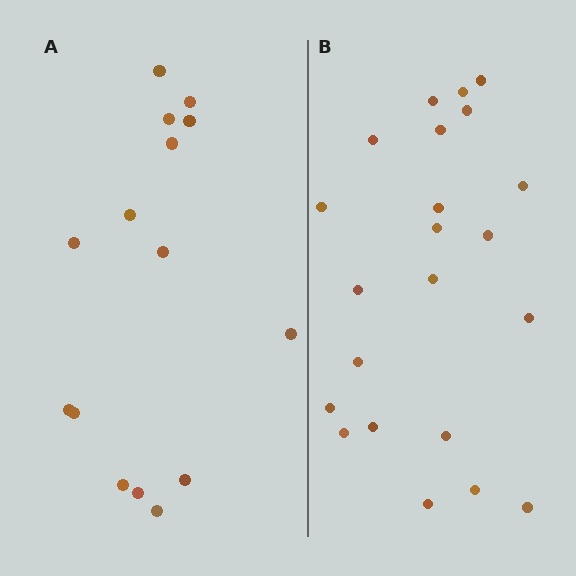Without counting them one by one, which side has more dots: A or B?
Region B (the right region) has more dots.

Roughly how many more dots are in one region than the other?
Region B has roughly 8 or so more dots than region A.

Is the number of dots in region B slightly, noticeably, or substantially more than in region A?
Region B has substantially more. The ratio is roughly 1.5 to 1.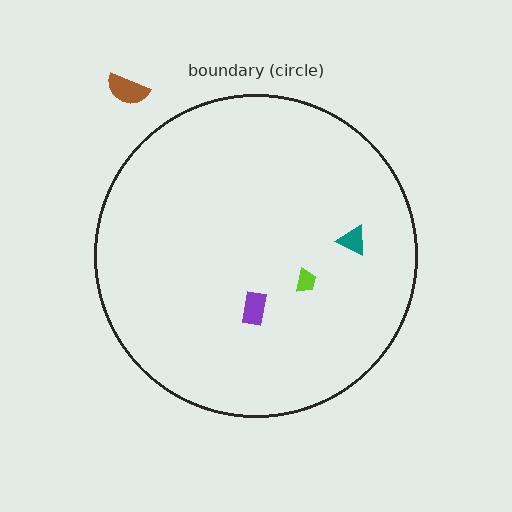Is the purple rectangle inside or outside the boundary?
Inside.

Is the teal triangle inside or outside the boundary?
Inside.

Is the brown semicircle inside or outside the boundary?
Outside.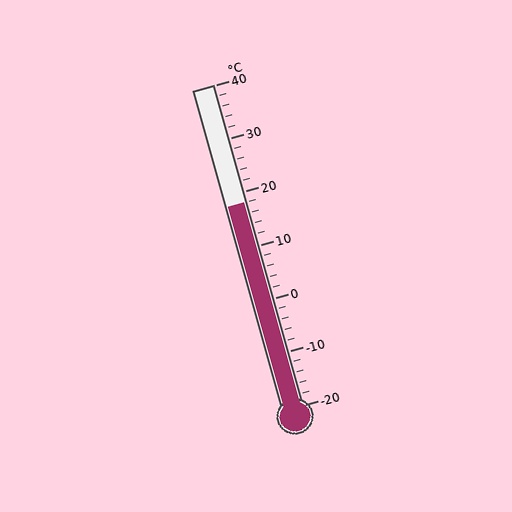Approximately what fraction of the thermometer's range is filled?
The thermometer is filled to approximately 65% of its range.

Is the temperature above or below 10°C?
The temperature is above 10°C.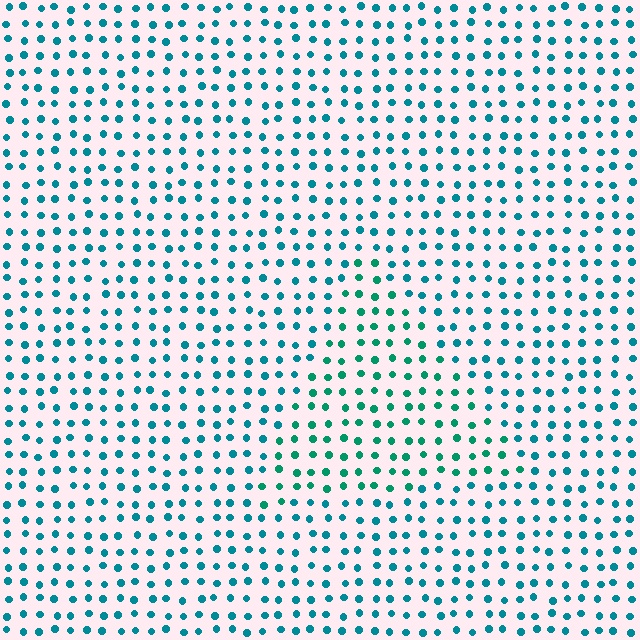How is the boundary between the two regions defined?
The boundary is defined purely by a slight shift in hue (about 25 degrees). Spacing, size, and orientation are identical on both sides.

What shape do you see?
I see a triangle.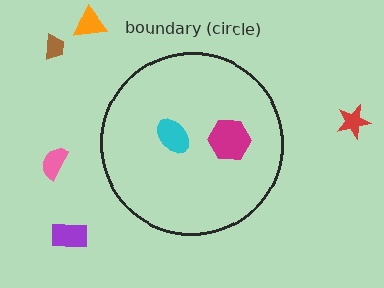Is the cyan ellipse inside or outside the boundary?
Inside.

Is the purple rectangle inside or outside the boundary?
Outside.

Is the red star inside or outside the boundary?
Outside.